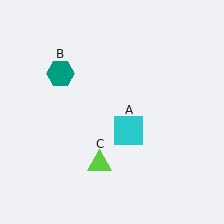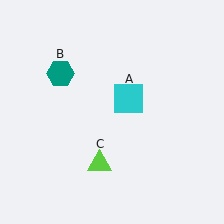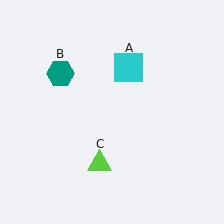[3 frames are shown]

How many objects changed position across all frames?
1 object changed position: cyan square (object A).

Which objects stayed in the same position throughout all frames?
Teal hexagon (object B) and lime triangle (object C) remained stationary.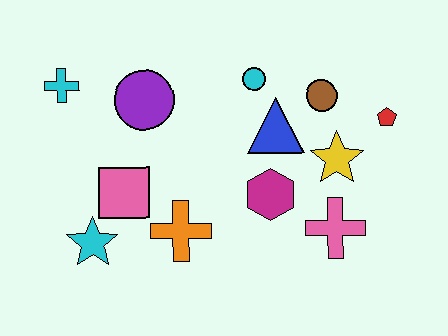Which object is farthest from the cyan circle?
The cyan star is farthest from the cyan circle.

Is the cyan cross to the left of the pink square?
Yes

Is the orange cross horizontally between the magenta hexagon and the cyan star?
Yes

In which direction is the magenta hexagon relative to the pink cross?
The magenta hexagon is to the left of the pink cross.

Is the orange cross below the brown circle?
Yes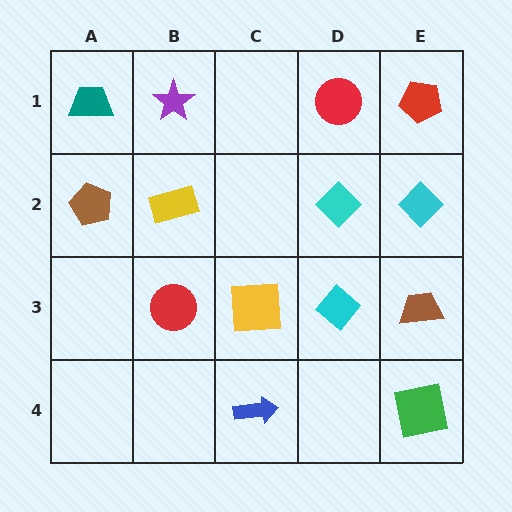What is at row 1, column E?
A red pentagon.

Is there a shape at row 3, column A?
No, that cell is empty.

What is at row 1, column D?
A red circle.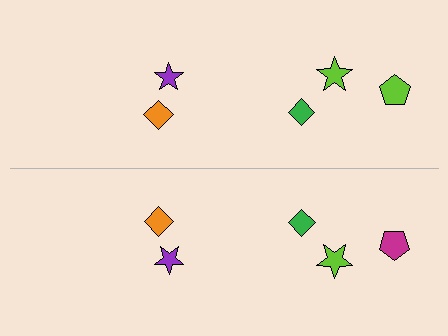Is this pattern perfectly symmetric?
No, the pattern is not perfectly symmetric. The magenta pentagon on the bottom side breaks the symmetry — its mirror counterpart is lime.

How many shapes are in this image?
There are 10 shapes in this image.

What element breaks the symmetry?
The magenta pentagon on the bottom side breaks the symmetry — its mirror counterpart is lime.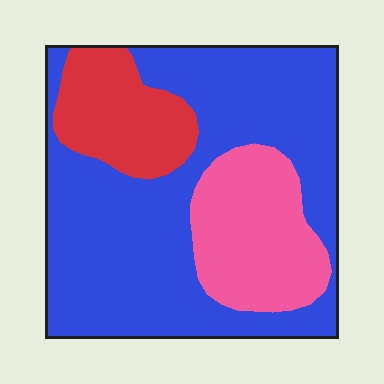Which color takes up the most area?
Blue, at roughly 65%.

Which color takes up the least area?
Red, at roughly 15%.